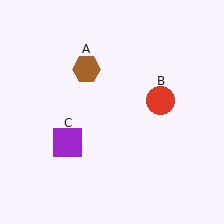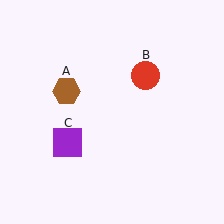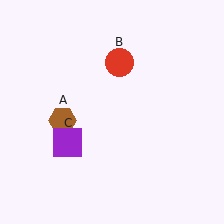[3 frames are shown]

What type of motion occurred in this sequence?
The brown hexagon (object A), red circle (object B) rotated counterclockwise around the center of the scene.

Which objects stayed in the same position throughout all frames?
Purple square (object C) remained stationary.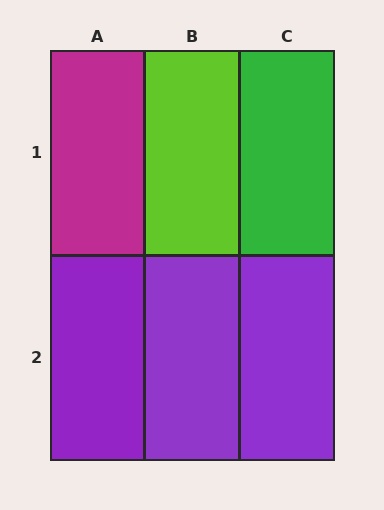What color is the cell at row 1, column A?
Magenta.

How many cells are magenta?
1 cell is magenta.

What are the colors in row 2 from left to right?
Purple, purple, purple.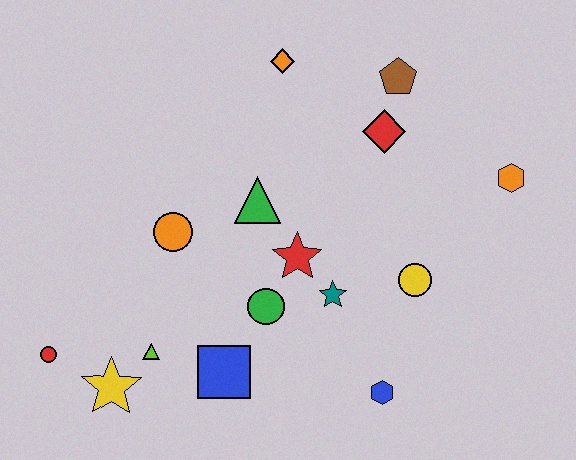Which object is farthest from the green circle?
The orange hexagon is farthest from the green circle.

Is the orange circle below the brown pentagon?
Yes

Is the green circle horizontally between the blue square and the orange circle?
No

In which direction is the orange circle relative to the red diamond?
The orange circle is to the left of the red diamond.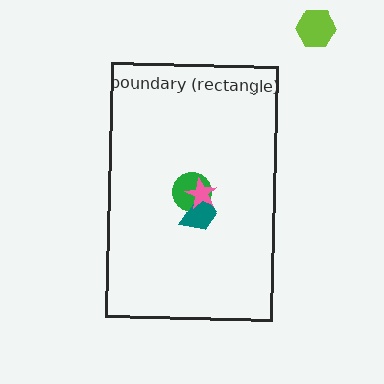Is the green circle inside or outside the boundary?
Inside.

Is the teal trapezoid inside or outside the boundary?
Inside.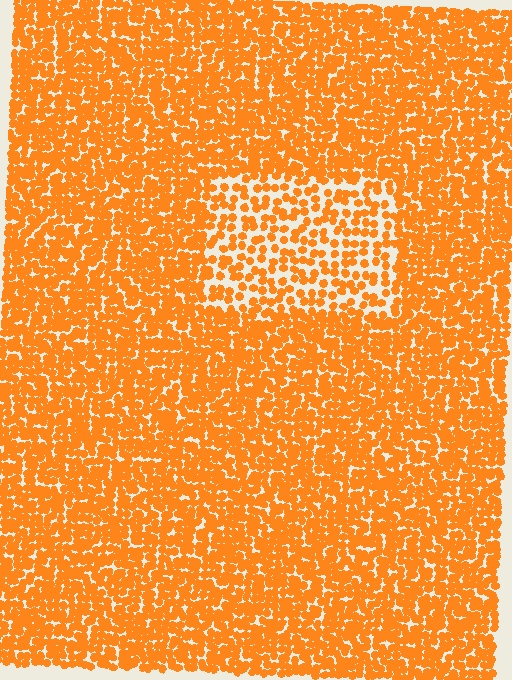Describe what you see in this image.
The image contains small orange elements arranged at two different densities. A rectangle-shaped region is visible where the elements are less densely packed than the surrounding area.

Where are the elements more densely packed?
The elements are more densely packed outside the rectangle boundary.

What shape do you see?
I see a rectangle.